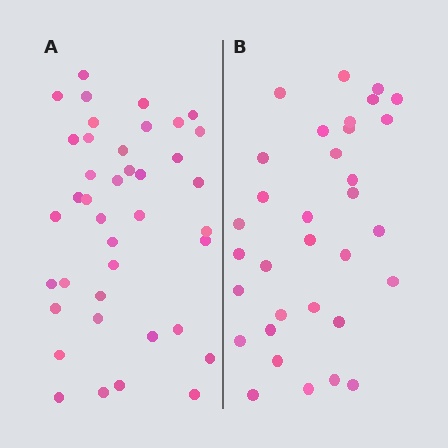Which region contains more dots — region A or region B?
Region A (the left region) has more dots.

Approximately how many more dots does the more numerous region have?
Region A has roughly 8 or so more dots than region B.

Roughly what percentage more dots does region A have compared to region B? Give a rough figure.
About 20% more.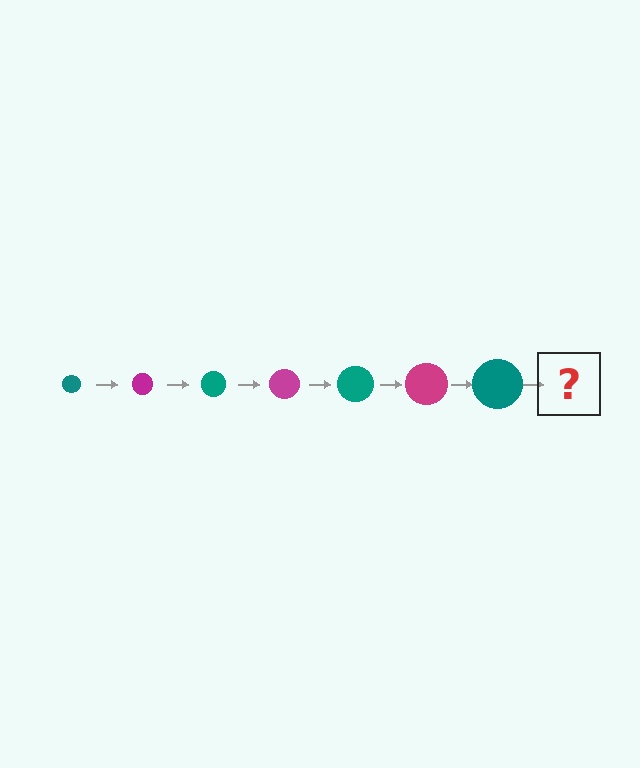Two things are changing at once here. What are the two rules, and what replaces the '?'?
The two rules are that the circle grows larger each step and the color cycles through teal and magenta. The '?' should be a magenta circle, larger than the previous one.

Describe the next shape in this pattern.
It should be a magenta circle, larger than the previous one.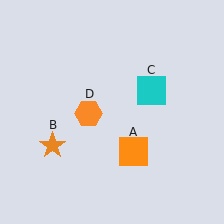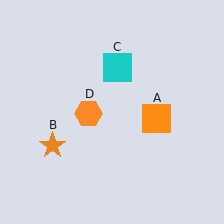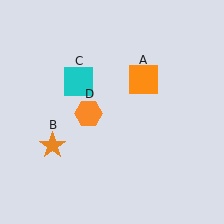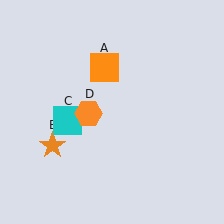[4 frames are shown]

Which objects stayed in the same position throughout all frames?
Orange star (object B) and orange hexagon (object D) remained stationary.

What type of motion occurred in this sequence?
The orange square (object A), cyan square (object C) rotated counterclockwise around the center of the scene.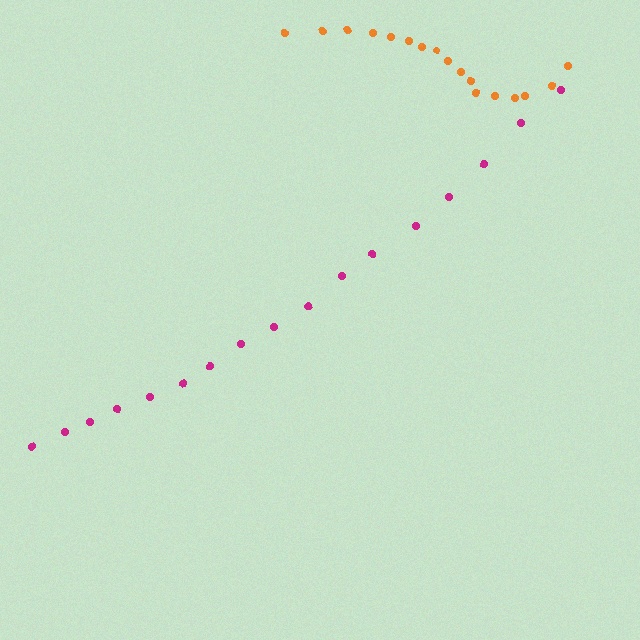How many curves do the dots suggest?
There are 2 distinct paths.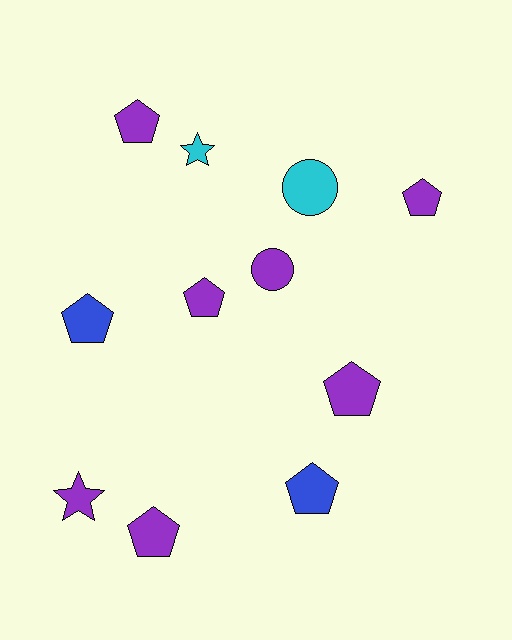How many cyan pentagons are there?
There are no cyan pentagons.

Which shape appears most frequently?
Pentagon, with 7 objects.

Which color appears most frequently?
Purple, with 7 objects.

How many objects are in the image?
There are 11 objects.